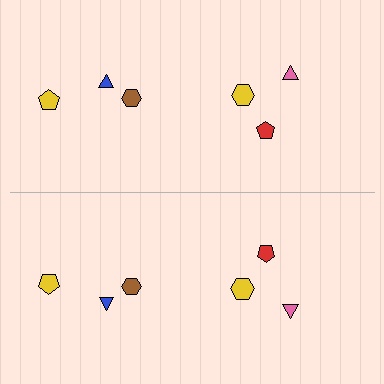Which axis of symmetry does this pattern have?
The pattern has a horizontal axis of symmetry running through the center of the image.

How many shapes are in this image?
There are 12 shapes in this image.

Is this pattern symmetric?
Yes, this pattern has bilateral (reflection) symmetry.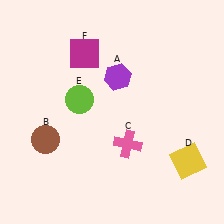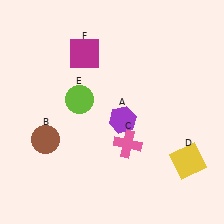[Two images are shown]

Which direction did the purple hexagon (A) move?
The purple hexagon (A) moved down.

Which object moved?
The purple hexagon (A) moved down.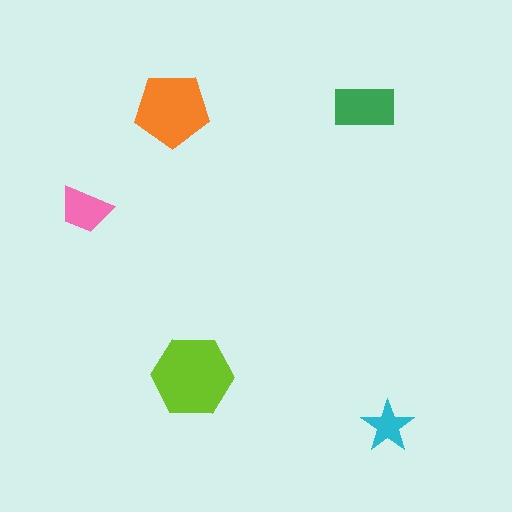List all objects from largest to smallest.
The lime hexagon, the orange pentagon, the green rectangle, the pink trapezoid, the cyan star.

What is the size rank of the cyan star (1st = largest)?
5th.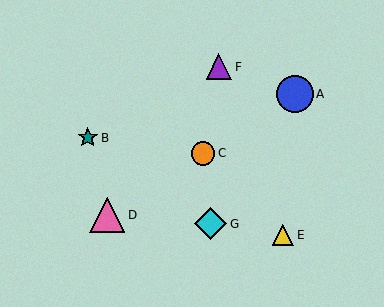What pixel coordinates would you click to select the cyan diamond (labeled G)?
Click at (211, 224) to select the cyan diamond G.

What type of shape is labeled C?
Shape C is an orange circle.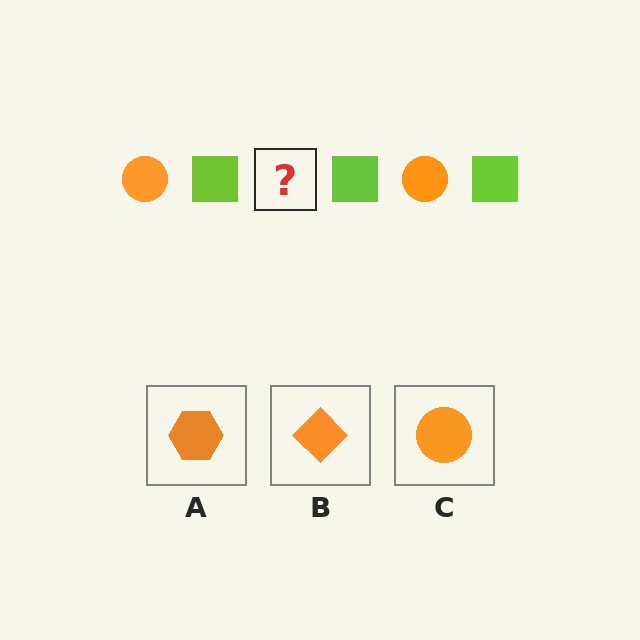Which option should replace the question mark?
Option C.